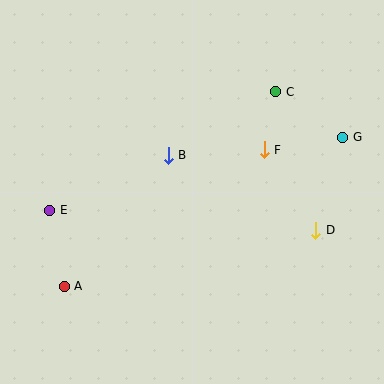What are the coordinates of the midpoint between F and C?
The midpoint between F and C is at (270, 121).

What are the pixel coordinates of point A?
Point A is at (64, 286).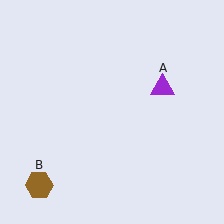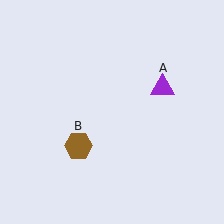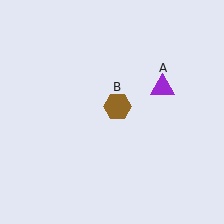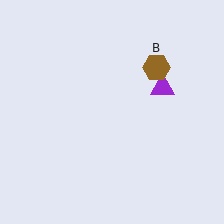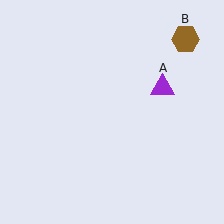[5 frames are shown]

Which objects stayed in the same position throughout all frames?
Purple triangle (object A) remained stationary.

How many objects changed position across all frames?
1 object changed position: brown hexagon (object B).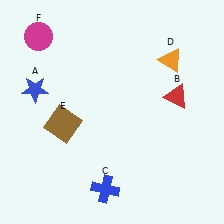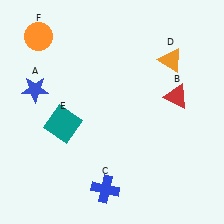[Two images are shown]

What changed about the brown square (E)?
In Image 1, E is brown. In Image 2, it changed to teal.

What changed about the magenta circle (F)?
In Image 1, F is magenta. In Image 2, it changed to orange.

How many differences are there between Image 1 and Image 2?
There are 2 differences between the two images.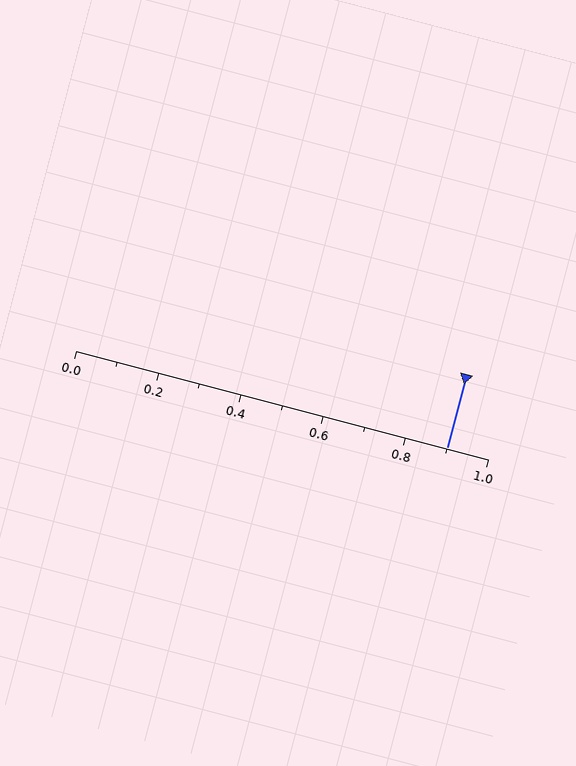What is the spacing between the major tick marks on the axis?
The major ticks are spaced 0.2 apart.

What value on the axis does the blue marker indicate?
The marker indicates approximately 0.9.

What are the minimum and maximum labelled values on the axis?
The axis runs from 0.0 to 1.0.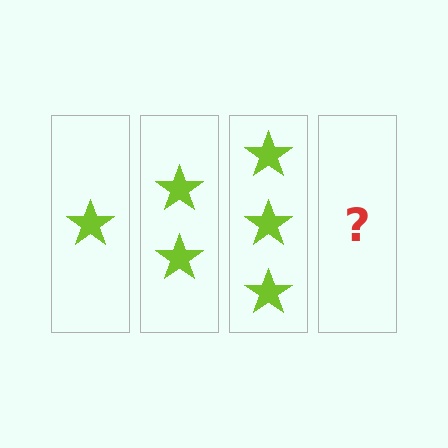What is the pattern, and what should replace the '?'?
The pattern is that each step adds one more star. The '?' should be 4 stars.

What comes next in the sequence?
The next element should be 4 stars.